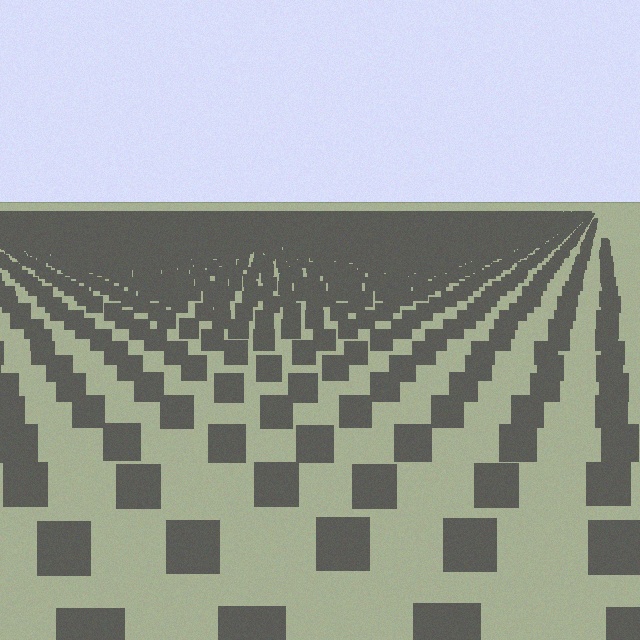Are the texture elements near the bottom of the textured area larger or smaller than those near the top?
Larger. Near the bottom, elements are closer to the viewer and appear at a bigger on-screen size.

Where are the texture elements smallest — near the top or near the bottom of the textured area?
Near the top.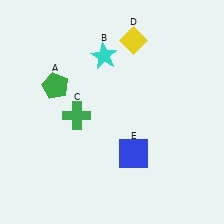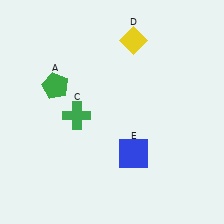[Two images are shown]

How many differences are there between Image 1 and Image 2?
There is 1 difference between the two images.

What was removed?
The cyan star (B) was removed in Image 2.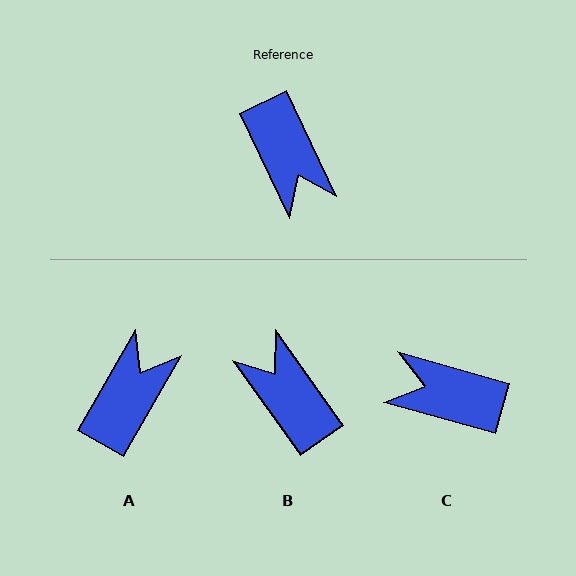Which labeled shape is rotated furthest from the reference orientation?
B, about 170 degrees away.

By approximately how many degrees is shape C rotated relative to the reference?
Approximately 131 degrees clockwise.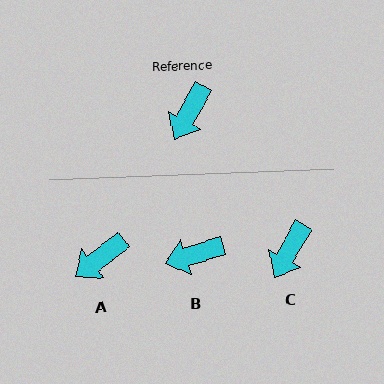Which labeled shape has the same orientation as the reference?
C.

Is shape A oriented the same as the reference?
No, it is off by about 23 degrees.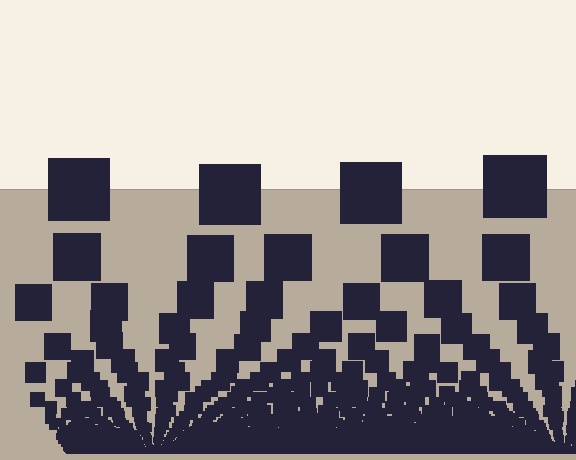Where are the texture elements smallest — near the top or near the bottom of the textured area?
Near the bottom.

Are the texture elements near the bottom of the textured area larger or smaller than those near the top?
Smaller. The gradient is inverted — elements near the bottom are smaller and denser.